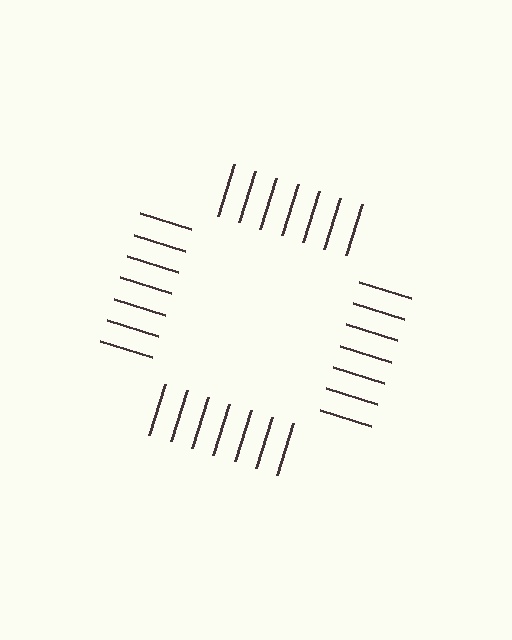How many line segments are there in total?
28 — 7 along each of the 4 edges.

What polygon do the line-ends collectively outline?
An illusory square — the line segments terminate on its edges but no continuous stroke is drawn.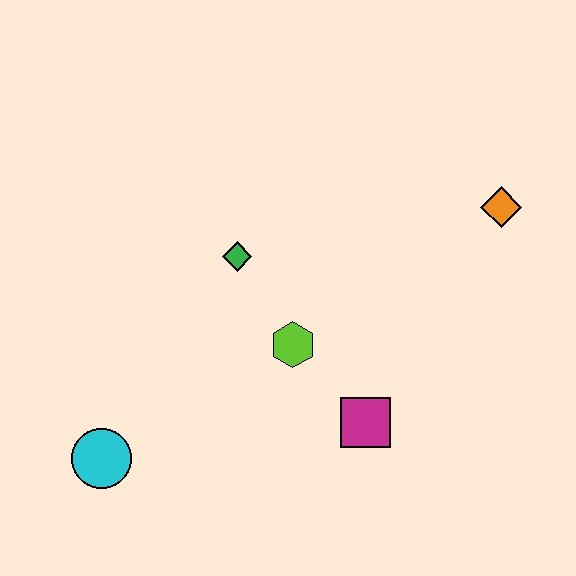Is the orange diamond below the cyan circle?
No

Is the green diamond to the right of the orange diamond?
No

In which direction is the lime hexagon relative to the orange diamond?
The lime hexagon is to the left of the orange diamond.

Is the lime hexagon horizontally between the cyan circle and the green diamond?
No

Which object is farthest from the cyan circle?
The orange diamond is farthest from the cyan circle.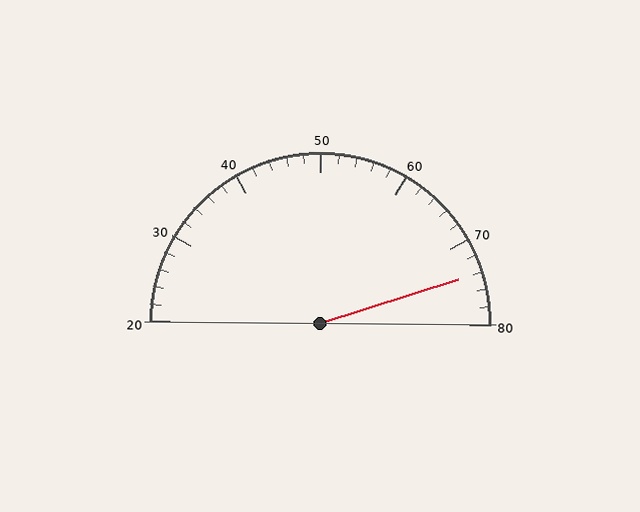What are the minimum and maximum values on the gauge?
The gauge ranges from 20 to 80.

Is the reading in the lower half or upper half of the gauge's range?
The reading is in the upper half of the range (20 to 80).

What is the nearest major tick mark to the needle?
The nearest major tick mark is 70.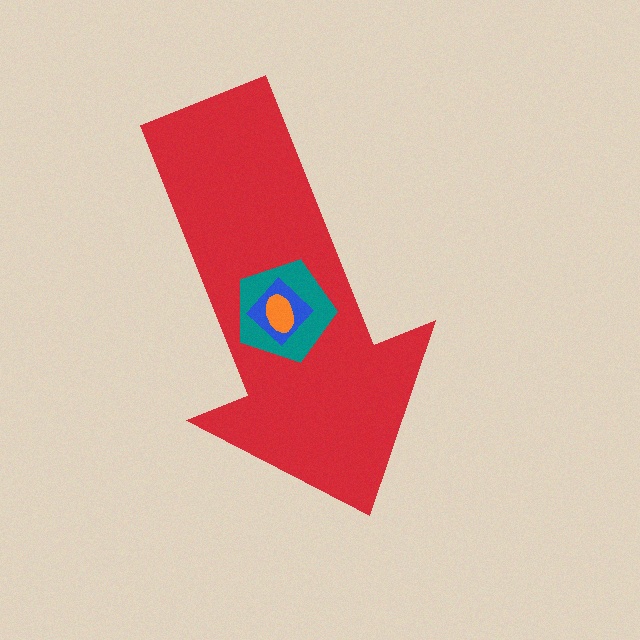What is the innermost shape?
The orange ellipse.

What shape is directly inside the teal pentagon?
The blue diamond.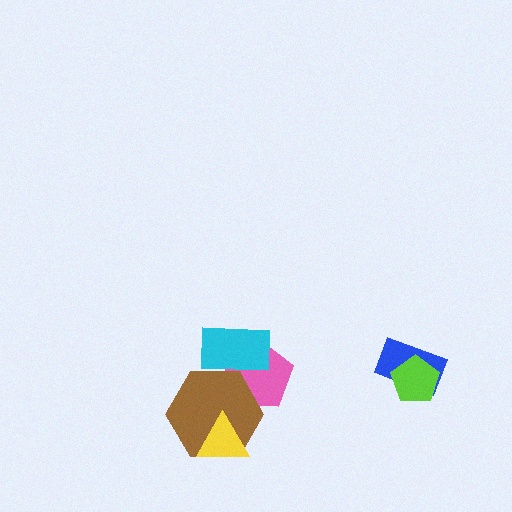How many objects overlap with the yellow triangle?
1 object overlaps with the yellow triangle.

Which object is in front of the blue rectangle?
The lime pentagon is in front of the blue rectangle.